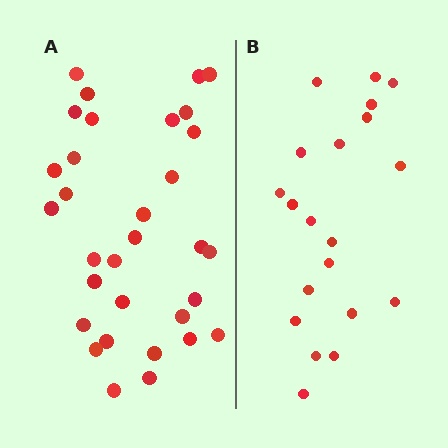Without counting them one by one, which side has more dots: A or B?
Region A (the left region) has more dots.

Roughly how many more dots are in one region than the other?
Region A has roughly 12 or so more dots than region B.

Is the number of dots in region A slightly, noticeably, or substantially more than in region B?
Region A has substantially more. The ratio is roughly 1.6 to 1.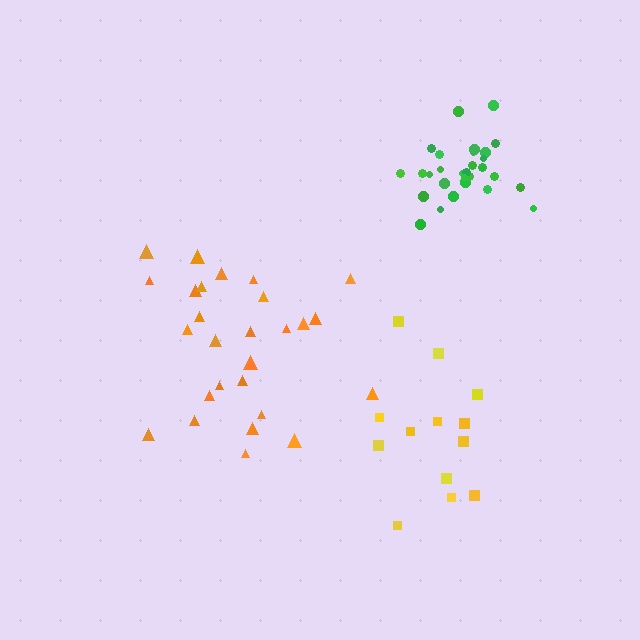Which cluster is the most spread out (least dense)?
Yellow.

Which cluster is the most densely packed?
Green.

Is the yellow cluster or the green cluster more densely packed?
Green.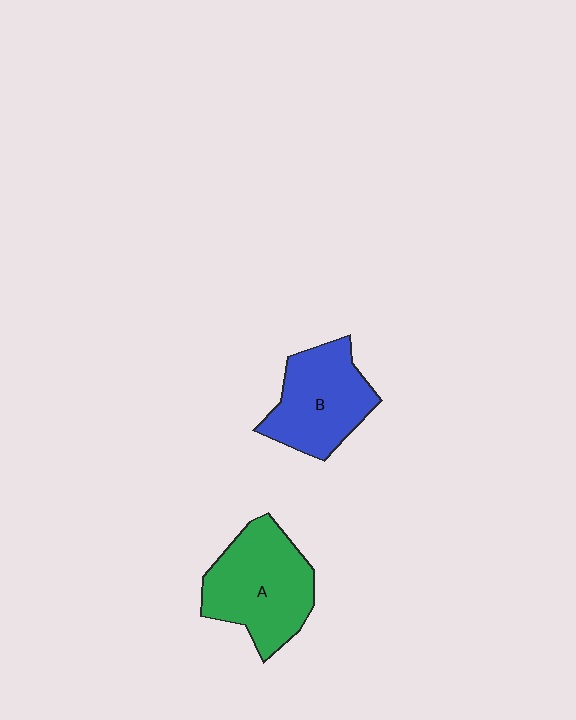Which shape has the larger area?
Shape A (green).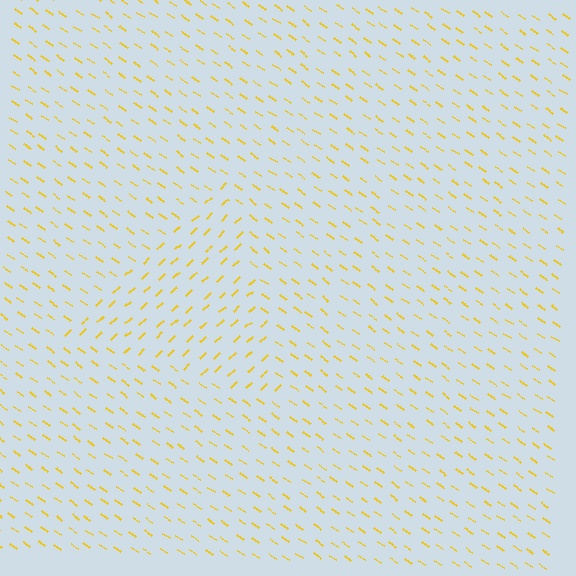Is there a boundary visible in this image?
Yes, there is a texture boundary formed by a change in line orientation.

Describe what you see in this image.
The image is filled with small yellow line segments. A triangle region in the image has lines oriented differently from the surrounding lines, creating a visible texture boundary.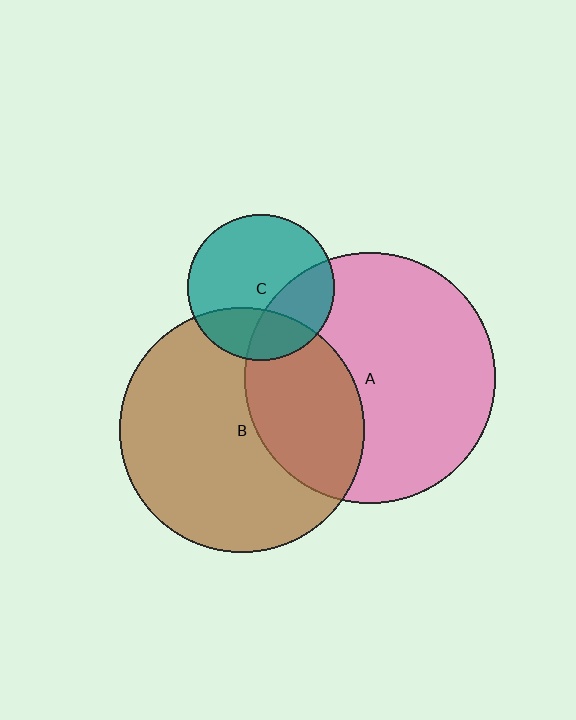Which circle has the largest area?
Circle A (pink).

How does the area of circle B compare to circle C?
Approximately 2.8 times.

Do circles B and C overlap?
Yes.